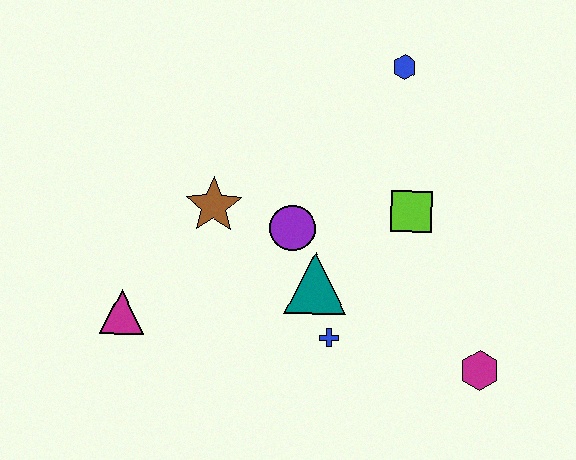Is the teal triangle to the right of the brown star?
Yes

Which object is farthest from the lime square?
The magenta triangle is farthest from the lime square.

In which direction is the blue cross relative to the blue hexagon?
The blue cross is below the blue hexagon.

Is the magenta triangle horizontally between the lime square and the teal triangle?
No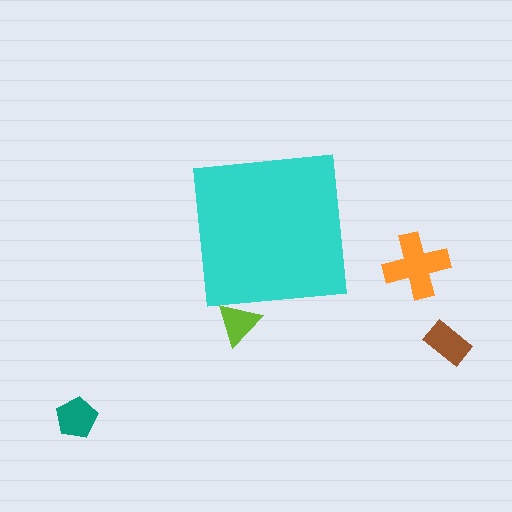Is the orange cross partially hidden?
No, the orange cross is fully visible.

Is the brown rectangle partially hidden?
No, the brown rectangle is fully visible.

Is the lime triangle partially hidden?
Yes, the lime triangle is partially hidden behind the cyan square.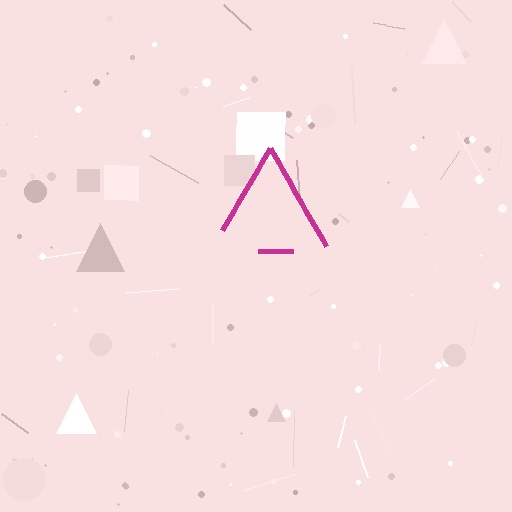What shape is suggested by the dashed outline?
The dashed outline suggests a triangle.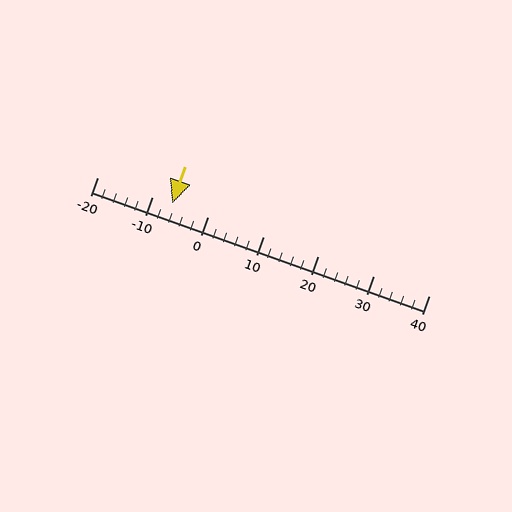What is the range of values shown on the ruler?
The ruler shows values from -20 to 40.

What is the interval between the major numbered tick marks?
The major tick marks are spaced 10 units apart.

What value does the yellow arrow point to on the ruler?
The yellow arrow points to approximately -6.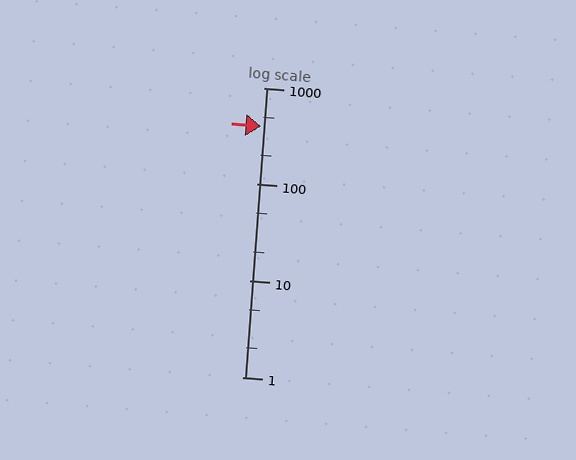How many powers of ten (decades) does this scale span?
The scale spans 3 decades, from 1 to 1000.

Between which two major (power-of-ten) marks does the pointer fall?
The pointer is between 100 and 1000.